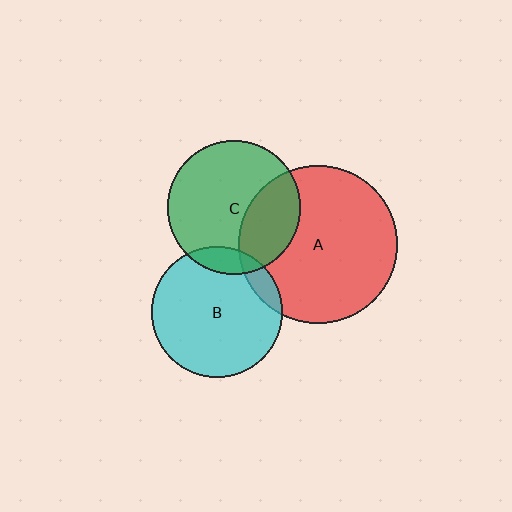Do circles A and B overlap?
Yes.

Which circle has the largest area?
Circle A (red).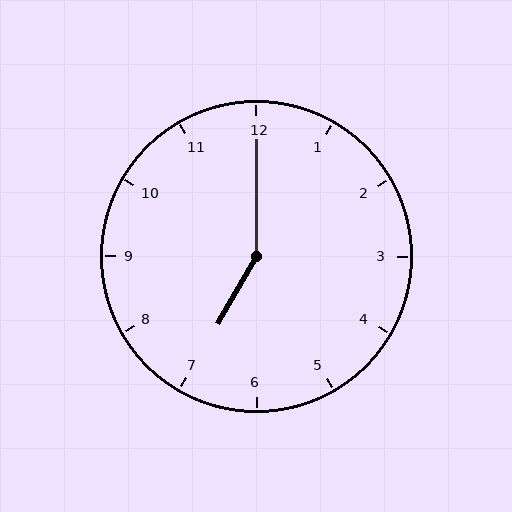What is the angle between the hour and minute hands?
Approximately 150 degrees.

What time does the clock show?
7:00.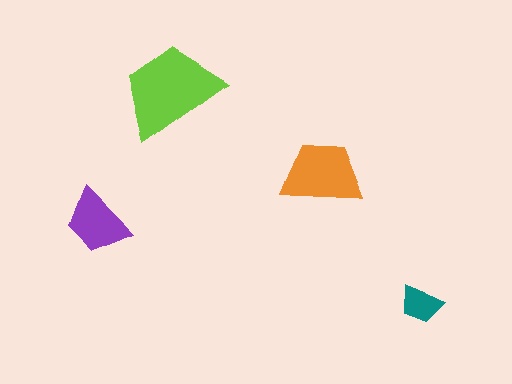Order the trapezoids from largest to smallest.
the lime one, the orange one, the purple one, the teal one.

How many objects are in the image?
There are 4 objects in the image.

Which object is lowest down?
The teal trapezoid is bottommost.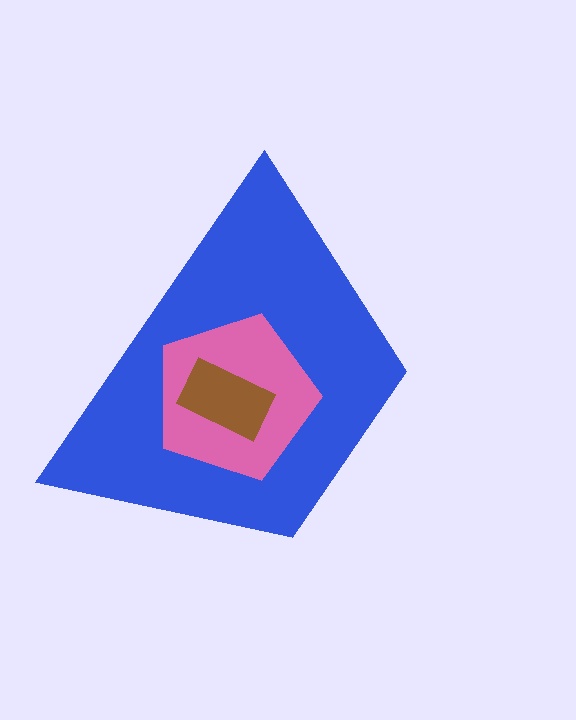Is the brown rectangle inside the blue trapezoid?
Yes.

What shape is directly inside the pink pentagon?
The brown rectangle.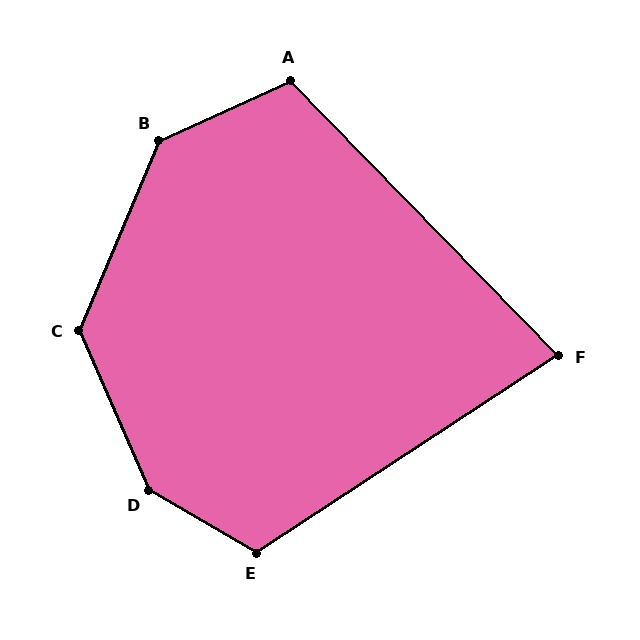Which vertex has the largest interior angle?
D, at approximately 144 degrees.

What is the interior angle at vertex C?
Approximately 134 degrees (obtuse).